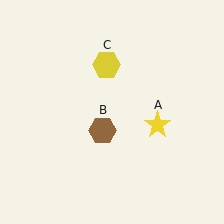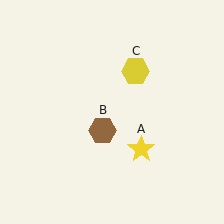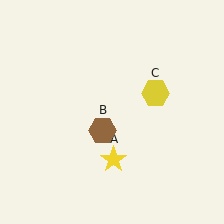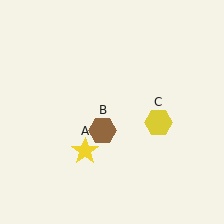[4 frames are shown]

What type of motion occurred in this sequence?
The yellow star (object A), yellow hexagon (object C) rotated clockwise around the center of the scene.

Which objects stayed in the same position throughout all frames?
Brown hexagon (object B) remained stationary.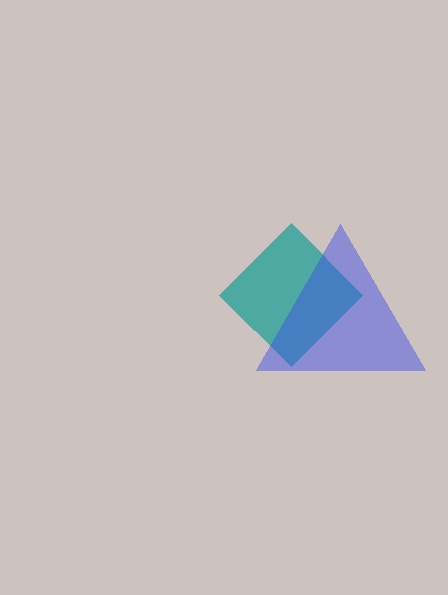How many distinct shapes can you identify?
There are 2 distinct shapes: a teal diamond, a blue triangle.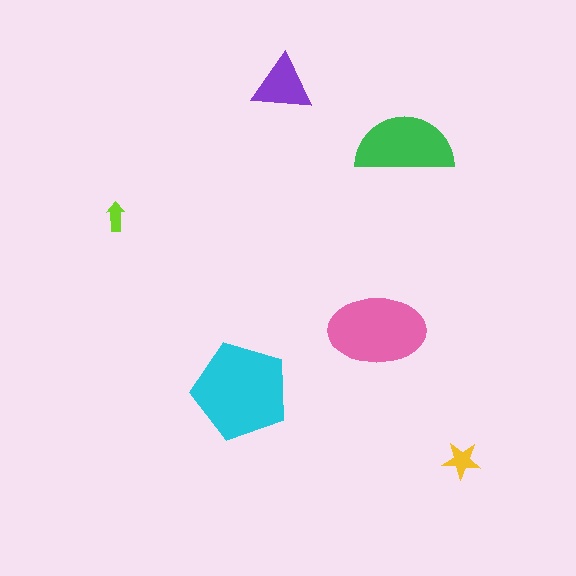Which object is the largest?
The cyan pentagon.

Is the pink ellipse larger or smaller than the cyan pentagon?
Smaller.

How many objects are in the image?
There are 6 objects in the image.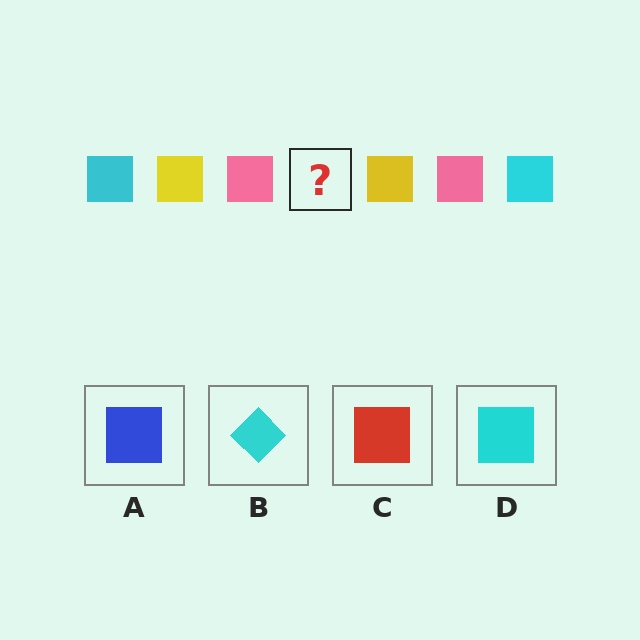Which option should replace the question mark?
Option D.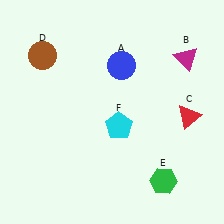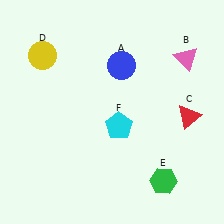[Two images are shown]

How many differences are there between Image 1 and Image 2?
There are 2 differences between the two images.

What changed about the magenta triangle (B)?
In Image 1, B is magenta. In Image 2, it changed to pink.